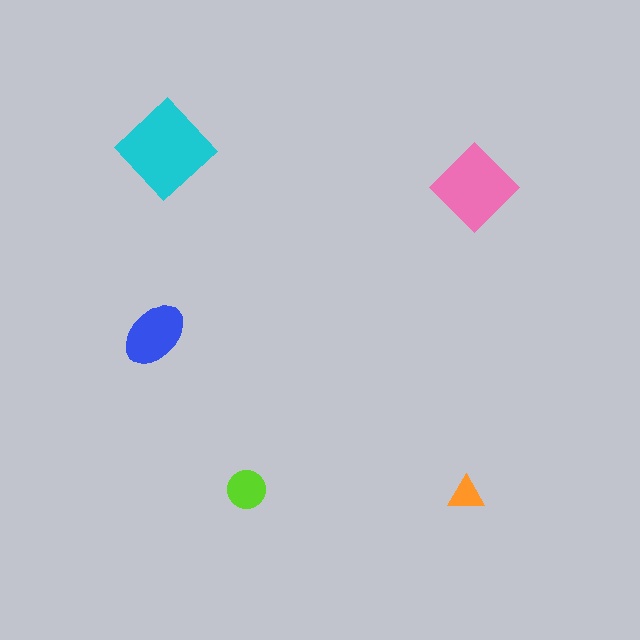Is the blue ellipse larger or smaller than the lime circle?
Larger.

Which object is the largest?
The cyan diamond.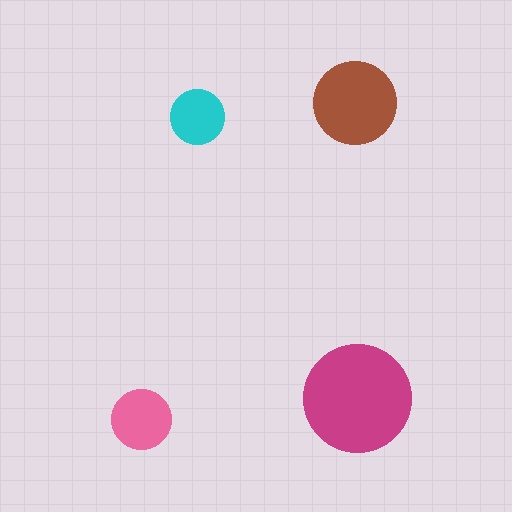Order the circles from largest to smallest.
the magenta one, the brown one, the pink one, the cyan one.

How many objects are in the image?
There are 4 objects in the image.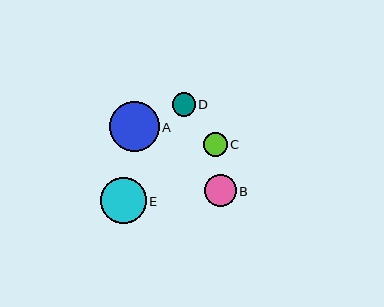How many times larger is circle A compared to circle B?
Circle A is approximately 1.6 times the size of circle B.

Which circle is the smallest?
Circle D is the smallest with a size of approximately 23 pixels.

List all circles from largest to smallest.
From largest to smallest: A, E, B, C, D.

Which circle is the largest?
Circle A is the largest with a size of approximately 50 pixels.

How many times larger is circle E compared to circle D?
Circle E is approximately 2.0 times the size of circle D.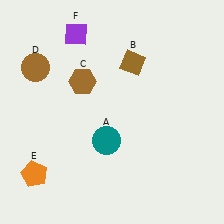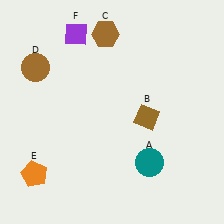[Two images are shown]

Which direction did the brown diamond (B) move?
The brown diamond (B) moved down.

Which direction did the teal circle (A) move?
The teal circle (A) moved right.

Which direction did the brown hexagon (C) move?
The brown hexagon (C) moved up.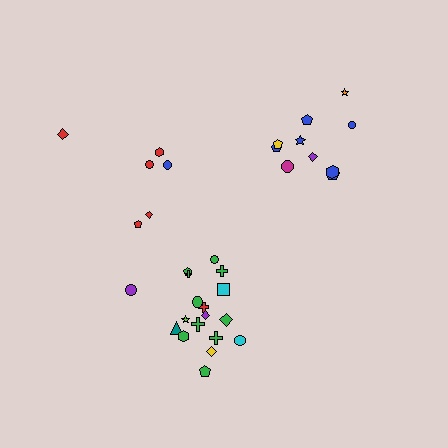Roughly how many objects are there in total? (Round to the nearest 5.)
Roughly 35 objects in total.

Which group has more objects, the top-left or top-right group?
The top-right group.